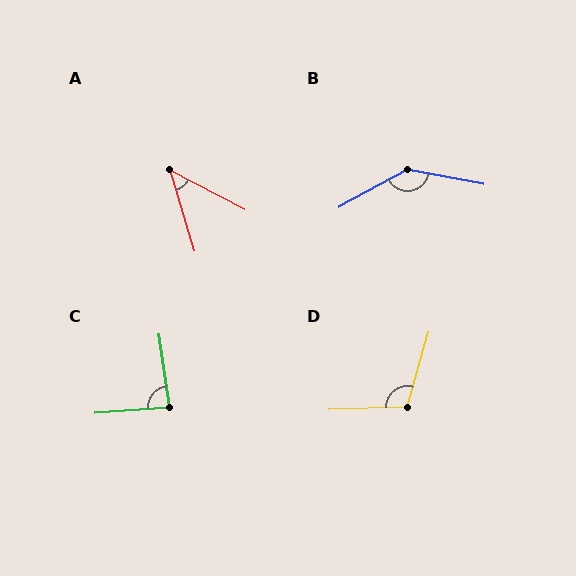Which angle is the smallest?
A, at approximately 45 degrees.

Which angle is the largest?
B, at approximately 141 degrees.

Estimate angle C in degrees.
Approximately 86 degrees.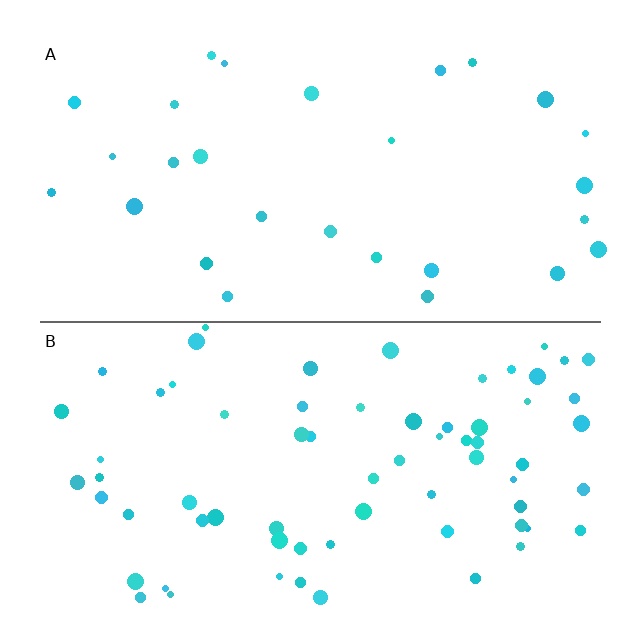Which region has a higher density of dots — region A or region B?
B (the bottom).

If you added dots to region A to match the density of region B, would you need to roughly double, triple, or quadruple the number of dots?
Approximately double.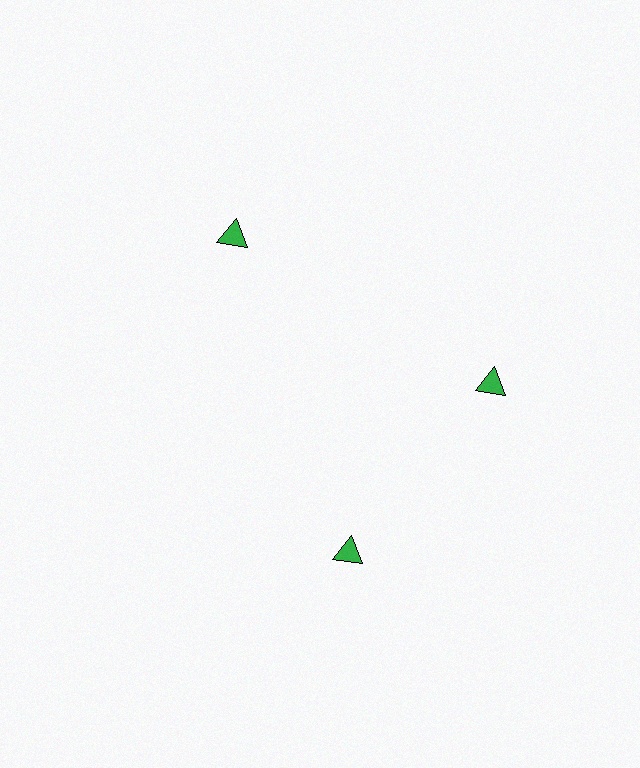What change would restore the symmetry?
The symmetry would be restored by rotating it back into even spacing with its neighbors so that all 3 triangles sit at equal angles and equal distance from the center.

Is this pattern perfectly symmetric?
No. The 3 green triangles are arranged in a ring, but one element near the 7 o'clock position is rotated out of alignment along the ring, breaking the 3-fold rotational symmetry.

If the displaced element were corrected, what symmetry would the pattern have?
It would have 3-fold rotational symmetry — the pattern would map onto itself every 120 degrees.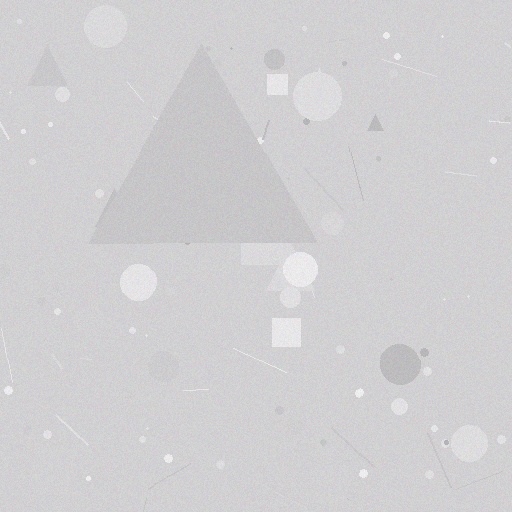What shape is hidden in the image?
A triangle is hidden in the image.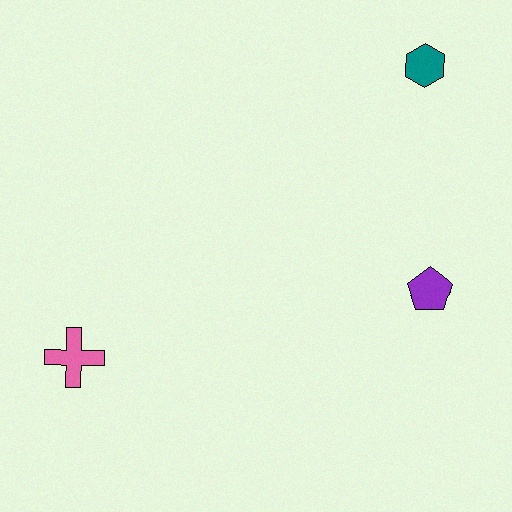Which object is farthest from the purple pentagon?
The pink cross is farthest from the purple pentagon.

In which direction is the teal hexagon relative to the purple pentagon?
The teal hexagon is above the purple pentagon.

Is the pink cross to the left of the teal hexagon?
Yes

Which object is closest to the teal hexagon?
The purple pentagon is closest to the teal hexagon.